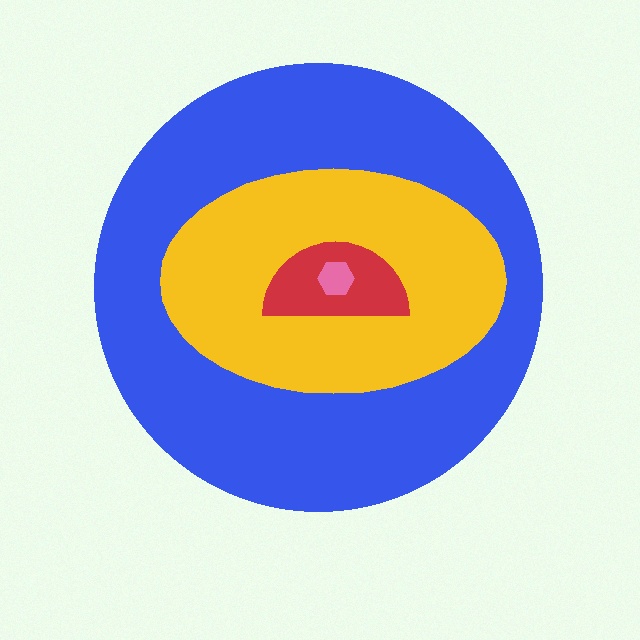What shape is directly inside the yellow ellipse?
The red semicircle.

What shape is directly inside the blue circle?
The yellow ellipse.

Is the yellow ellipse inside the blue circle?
Yes.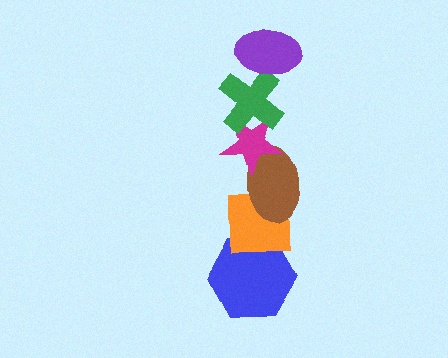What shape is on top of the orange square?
The brown ellipse is on top of the orange square.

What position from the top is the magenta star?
The magenta star is 3rd from the top.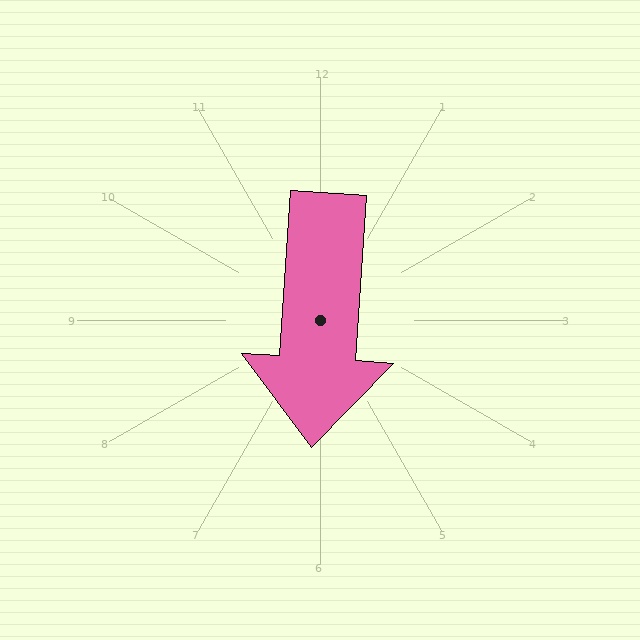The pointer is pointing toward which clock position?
Roughly 6 o'clock.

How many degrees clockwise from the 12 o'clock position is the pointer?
Approximately 184 degrees.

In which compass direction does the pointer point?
South.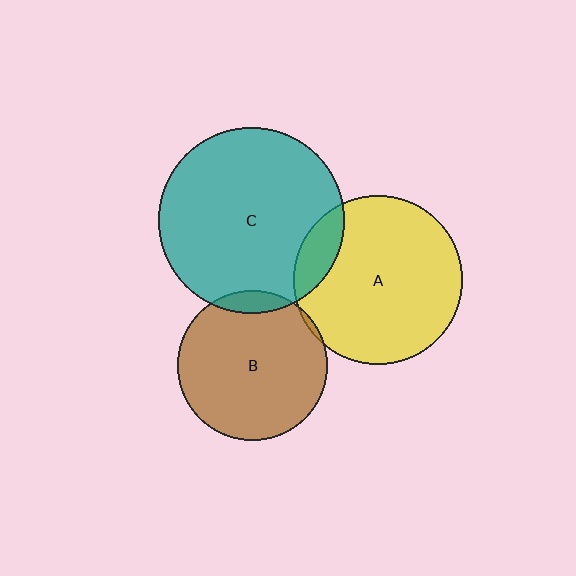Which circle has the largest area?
Circle C (teal).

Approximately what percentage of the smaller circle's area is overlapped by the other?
Approximately 15%.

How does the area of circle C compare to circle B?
Approximately 1.6 times.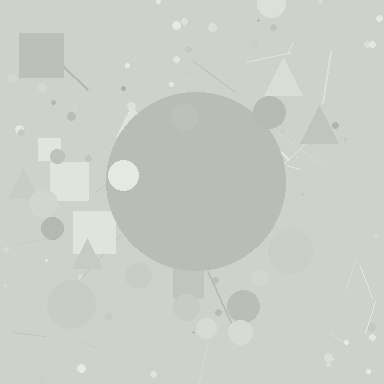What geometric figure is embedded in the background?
A circle is embedded in the background.